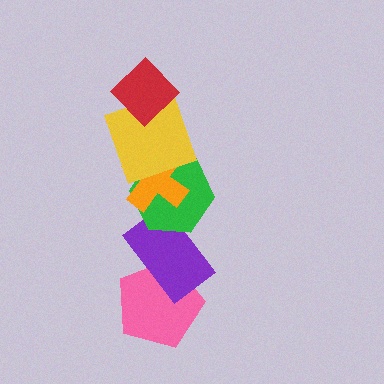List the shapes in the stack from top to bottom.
From top to bottom: the red diamond, the yellow square, the orange cross, the green hexagon, the purple rectangle, the pink pentagon.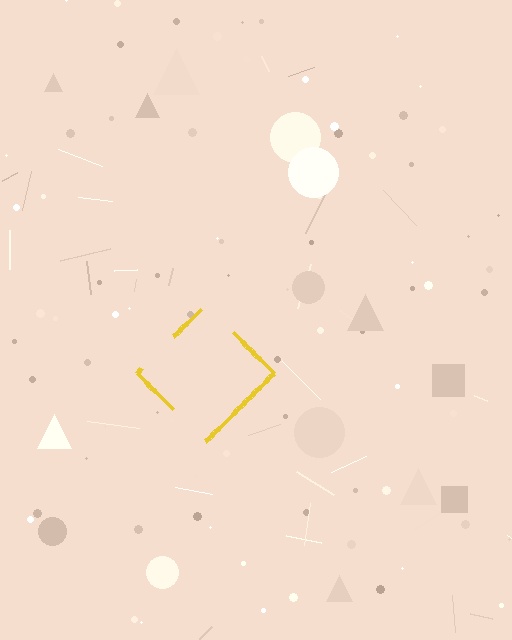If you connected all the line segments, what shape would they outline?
They would outline a diamond.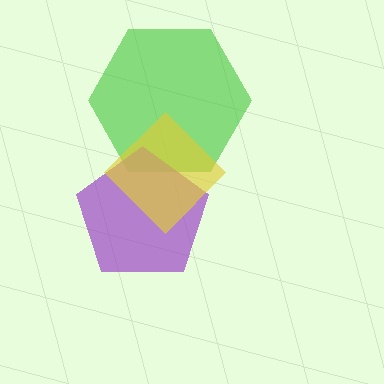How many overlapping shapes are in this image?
There are 3 overlapping shapes in the image.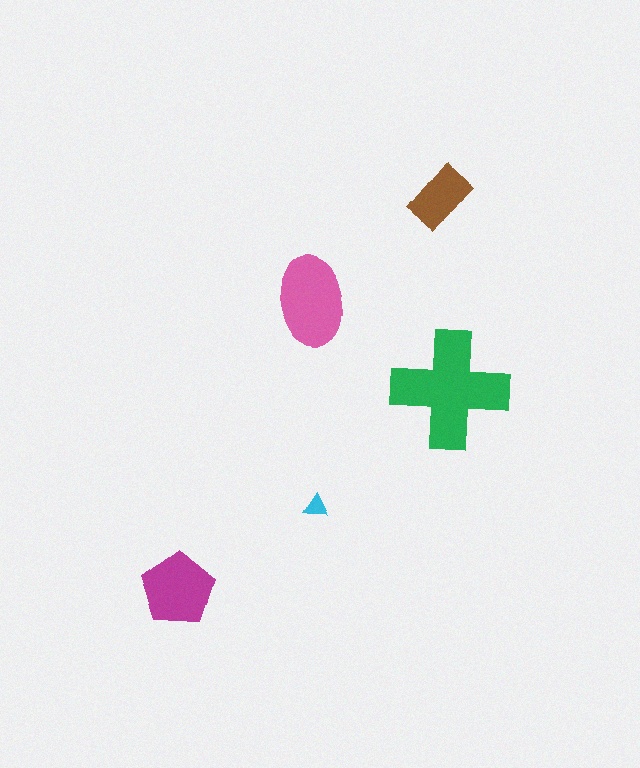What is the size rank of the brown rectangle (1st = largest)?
4th.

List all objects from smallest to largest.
The cyan triangle, the brown rectangle, the magenta pentagon, the pink ellipse, the green cross.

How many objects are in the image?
There are 5 objects in the image.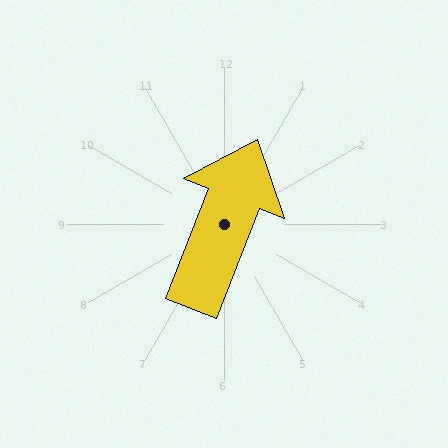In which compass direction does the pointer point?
North.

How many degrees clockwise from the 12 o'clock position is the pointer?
Approximately 22 degrees.